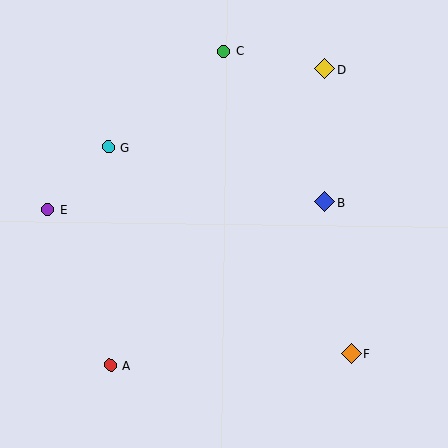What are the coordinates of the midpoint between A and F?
The midpoint between A and F is at (231, 359).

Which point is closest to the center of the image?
Point B at (325, 202) is closest to the center.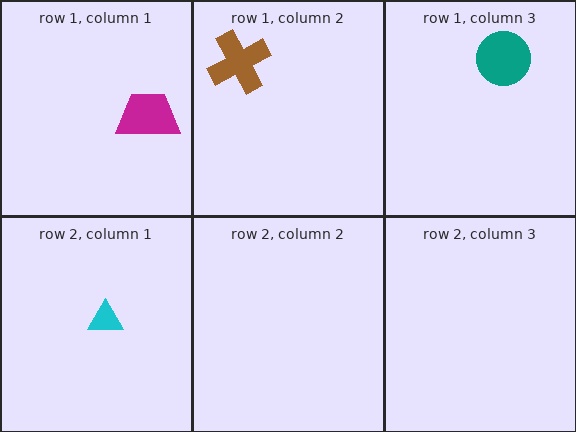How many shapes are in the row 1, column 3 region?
1.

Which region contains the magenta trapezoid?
The row 1, column 1 region.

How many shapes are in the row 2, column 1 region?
1.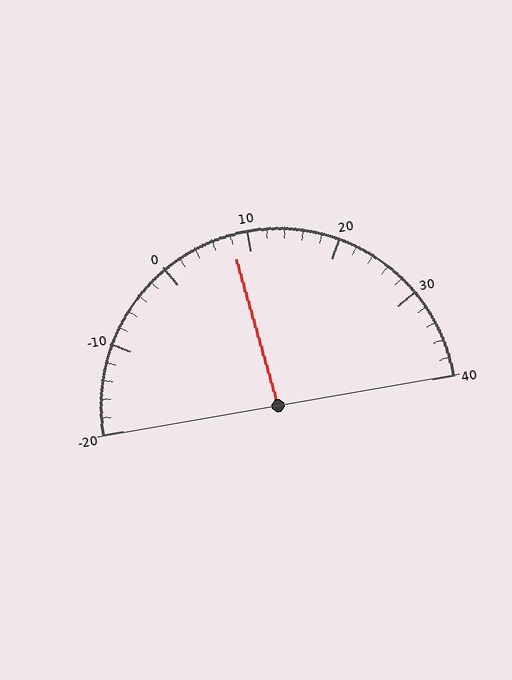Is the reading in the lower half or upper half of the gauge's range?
The reading is in the lower half of the range (-20 to 40).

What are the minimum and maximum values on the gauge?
The gauge ranges from -20 to 40.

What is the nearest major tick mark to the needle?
The nearest major tick mark is 10.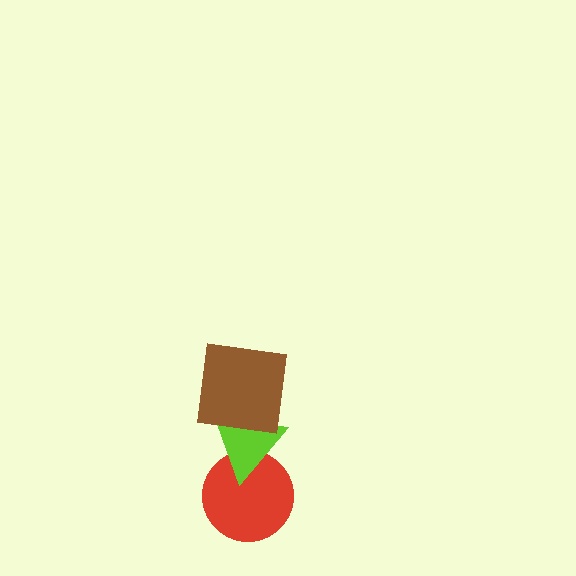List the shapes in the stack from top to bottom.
From top to bottom: the brown square, the lime triangle, the red circle.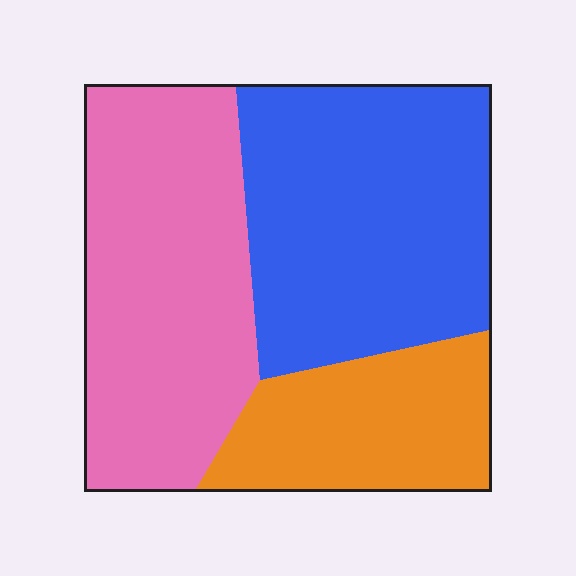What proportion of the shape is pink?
Pink covers 39% of the shape.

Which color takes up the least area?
Orange, at roughly 20%.